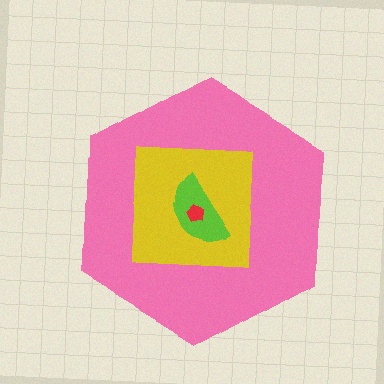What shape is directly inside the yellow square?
The lime semicircle.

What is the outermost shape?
The pink hexagon.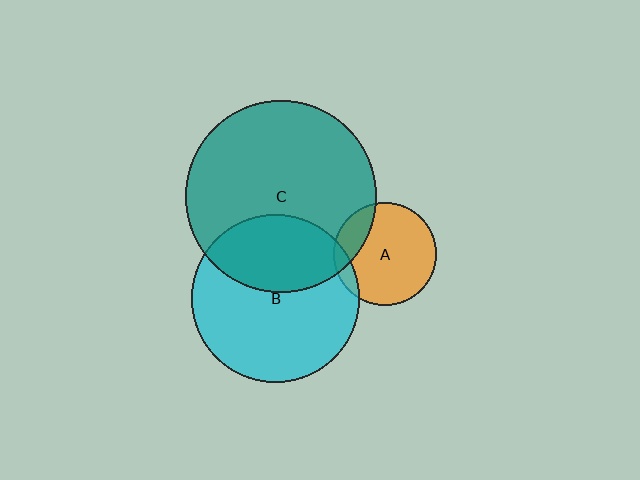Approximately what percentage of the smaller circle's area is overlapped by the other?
Approximately 35%.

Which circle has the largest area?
Circle C (teal).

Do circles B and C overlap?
Yes.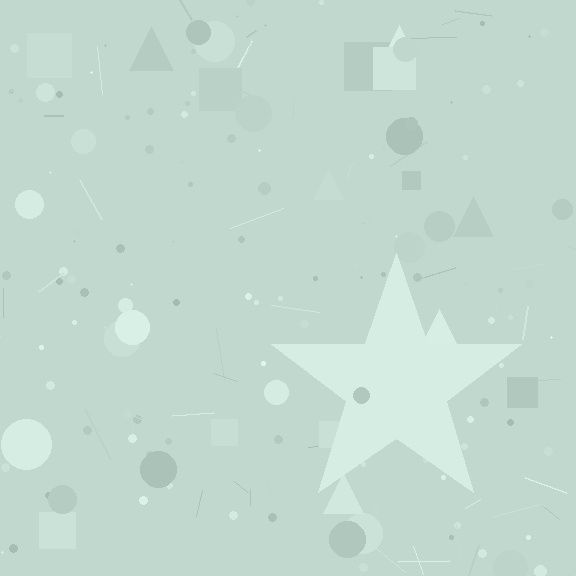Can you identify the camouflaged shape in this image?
The camouflaged shape is a star.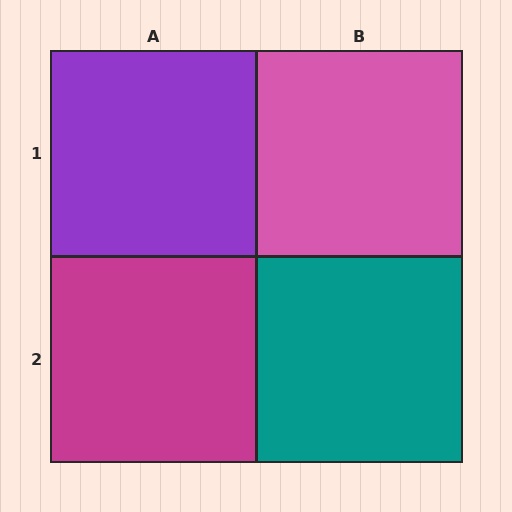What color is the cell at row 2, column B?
Teal.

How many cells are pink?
1 cell is pink.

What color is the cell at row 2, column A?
Magenta.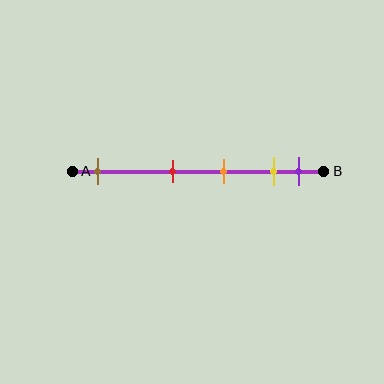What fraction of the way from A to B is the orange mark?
The orange mark is approximately 60% (0.6) of the way from A to B.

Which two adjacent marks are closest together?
The yellow and purple marks are the closest adjacent pair.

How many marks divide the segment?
There are 5 marks dividing the segment.